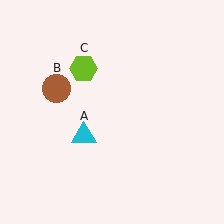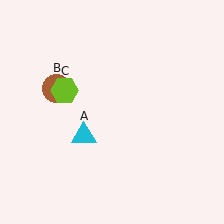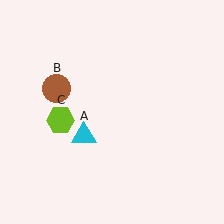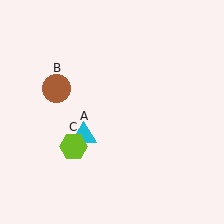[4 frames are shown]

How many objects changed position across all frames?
1 object changed position: lime hexagon (object C).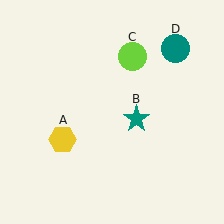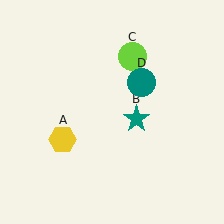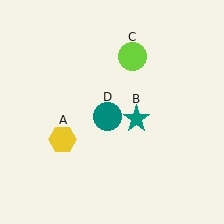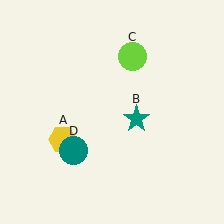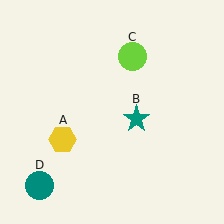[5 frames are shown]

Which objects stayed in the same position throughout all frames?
Yellow hexagon (object A) and teal star (object B) and lime circle (object C) remained stationary.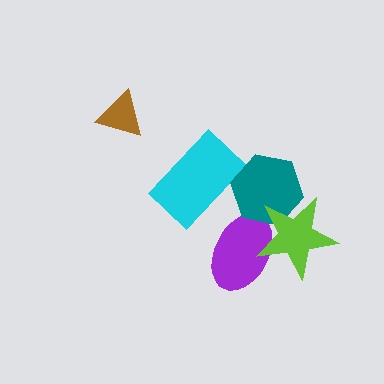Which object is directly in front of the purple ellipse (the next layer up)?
The teal hexagon is directly in front of the purple ellipse.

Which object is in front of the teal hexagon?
The lime star is in front of the teal hexagon.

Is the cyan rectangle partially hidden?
Yes, it is partially covered by another shape.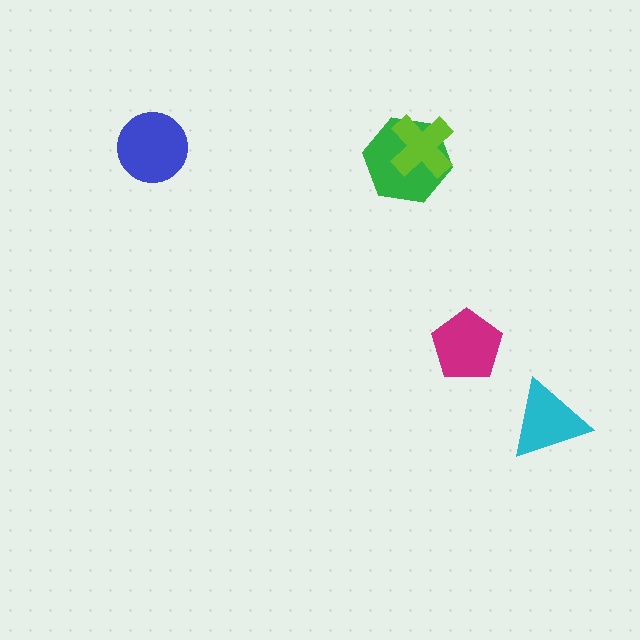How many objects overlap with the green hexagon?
1 object overlaps with the green hexagon.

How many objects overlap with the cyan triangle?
0 objects overlap with the cyan triangle.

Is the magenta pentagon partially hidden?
No, no other shape covers it.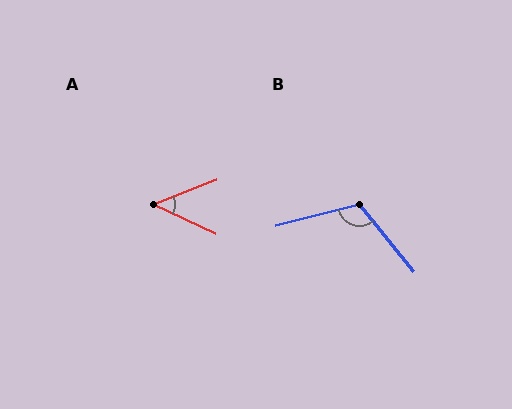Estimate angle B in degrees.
Approximately 115 degrees.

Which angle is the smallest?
A, at approximately 47 degrees.